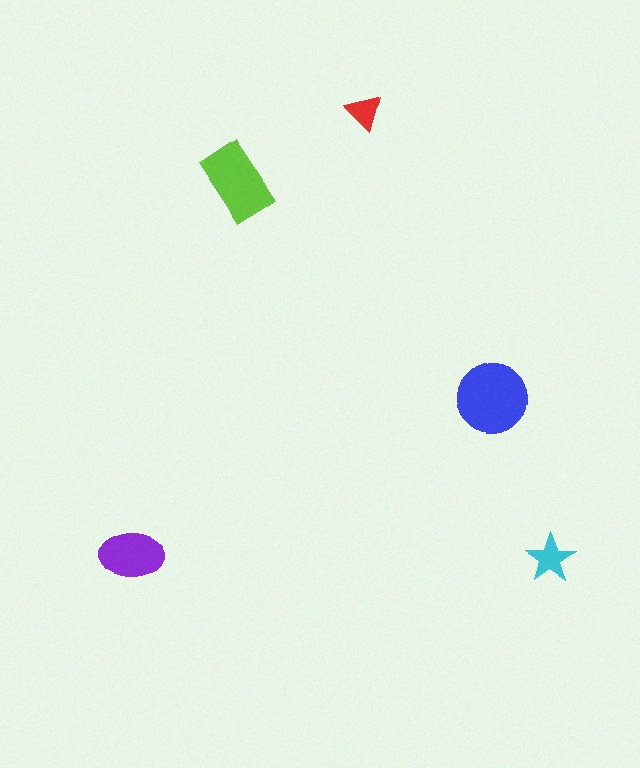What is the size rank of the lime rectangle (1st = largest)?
2nd.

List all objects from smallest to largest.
The red triangle, the cyan star, the purple ellipse, the lime rectangle, the blue circle.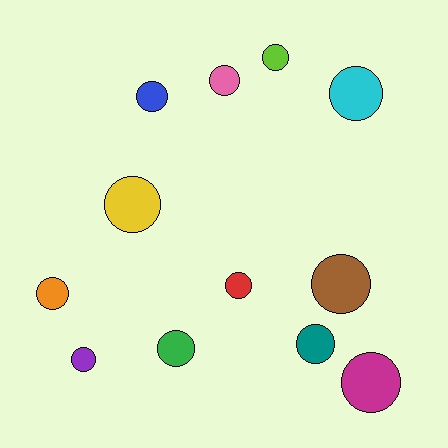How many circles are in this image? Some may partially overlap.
There are 12 circles.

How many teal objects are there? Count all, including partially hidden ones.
There is 1 teal object.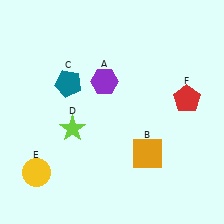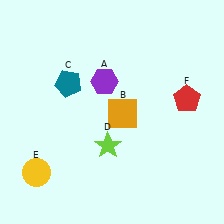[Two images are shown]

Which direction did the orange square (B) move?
The orange square (B) moved up.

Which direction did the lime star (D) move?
The lime star (D) moved right.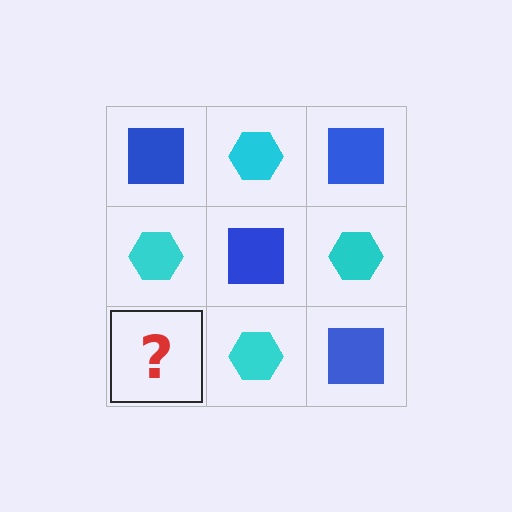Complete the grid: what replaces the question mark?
The question mark should be replaced with a blue square.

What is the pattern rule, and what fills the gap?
The rule is that it alternates blue square and cyan hexagon in a checkerboard pattern. The gap should be filled with a blue square.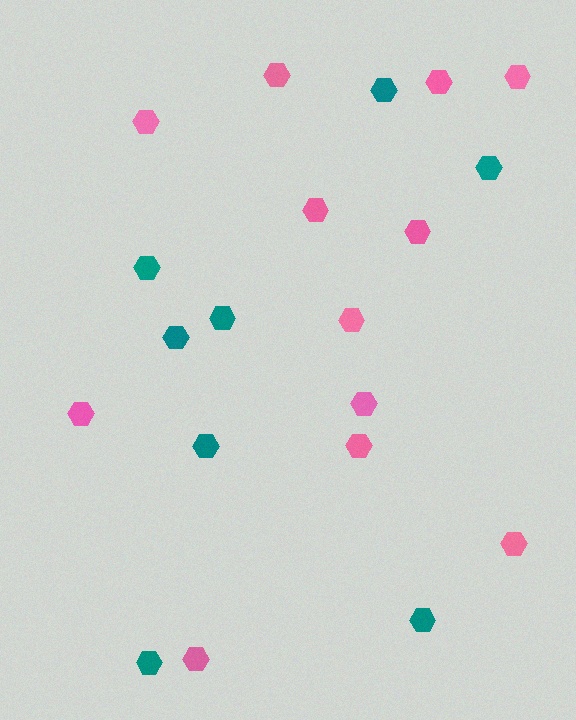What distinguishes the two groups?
There are 2 groups: one group of teal hexagons (8) and one group of pink hexagons (12).